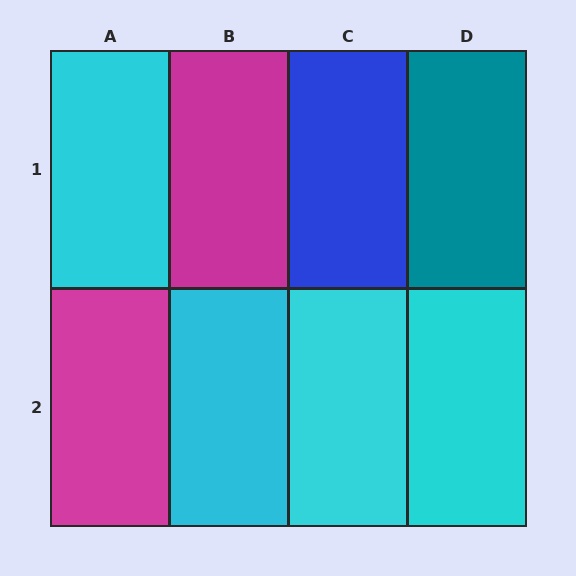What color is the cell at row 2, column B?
Cyan.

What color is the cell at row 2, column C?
Cyan.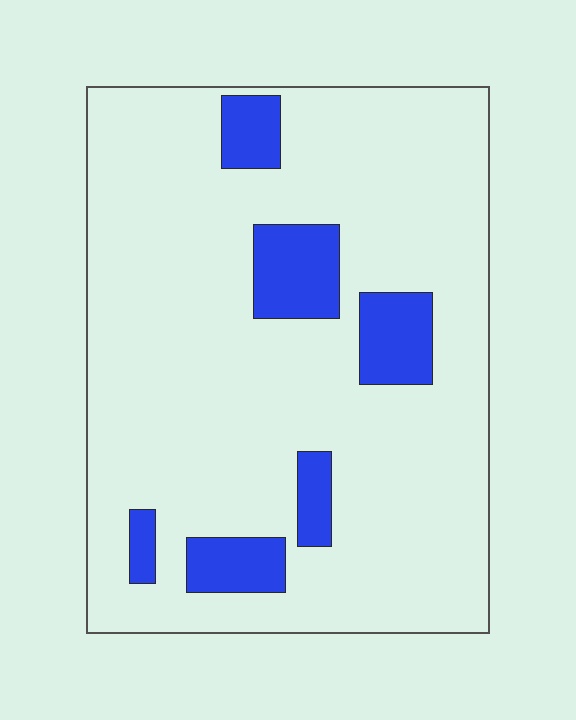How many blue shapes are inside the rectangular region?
6.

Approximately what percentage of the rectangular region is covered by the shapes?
Approximately 15%.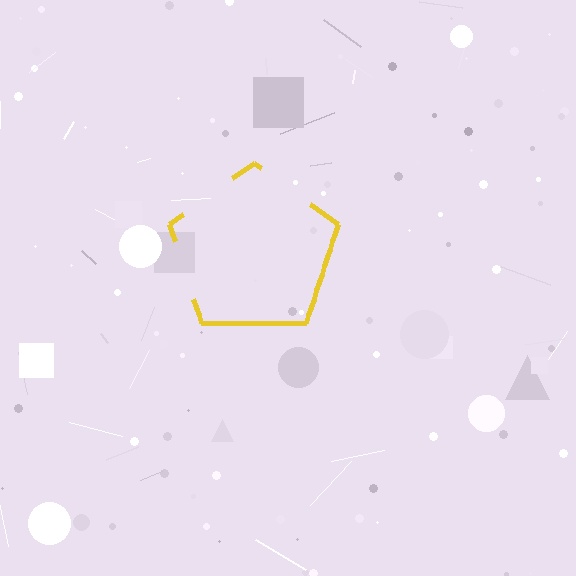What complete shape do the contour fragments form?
The contour fragments form a pentagon.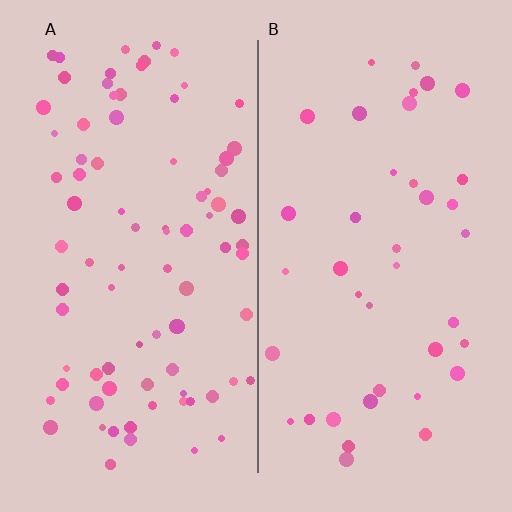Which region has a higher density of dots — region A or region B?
A (the left).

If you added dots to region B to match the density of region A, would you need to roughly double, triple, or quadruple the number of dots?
Approximately double.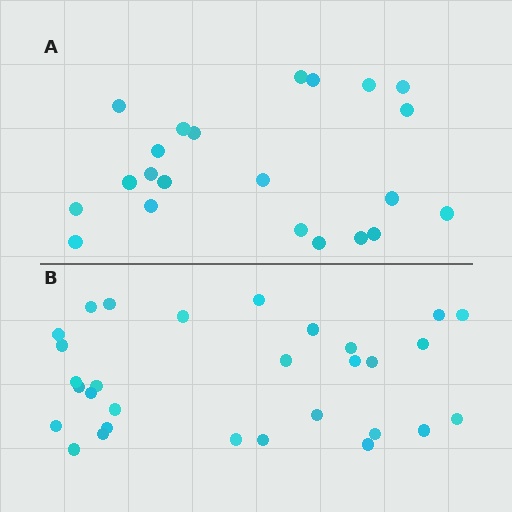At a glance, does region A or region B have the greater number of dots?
Region B (the bottom region) has more dots.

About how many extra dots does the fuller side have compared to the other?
Region B has roughly 8 or so more dots than region A.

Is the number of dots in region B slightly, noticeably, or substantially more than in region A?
Region B has noticeably more, but not dramatically so. The ratio is roughly 1.4 to 1.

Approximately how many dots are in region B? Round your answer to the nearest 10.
About 30 dots.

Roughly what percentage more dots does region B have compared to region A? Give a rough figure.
About 35% more.